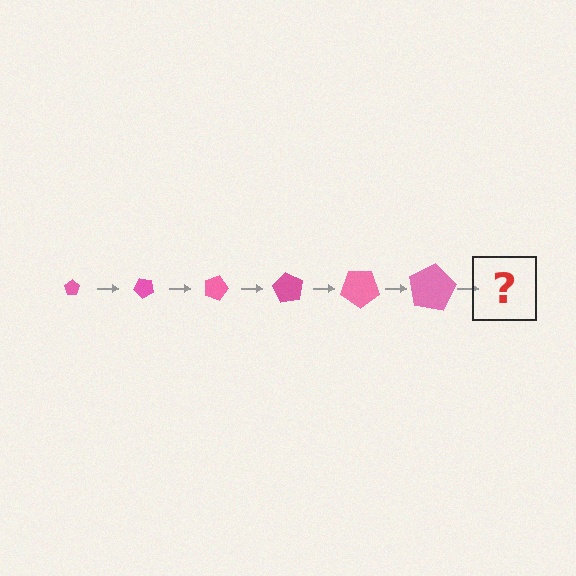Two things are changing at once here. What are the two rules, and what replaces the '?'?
The two rules are that the pentagon grows larger each step and it rotates 45 degrees each step. The '?' should be a pentagon, larger than the previous one and rotated 270 degrees from the start.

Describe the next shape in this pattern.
It should be a pentagon, larger than the previous one and rotated 270 degrees from the start.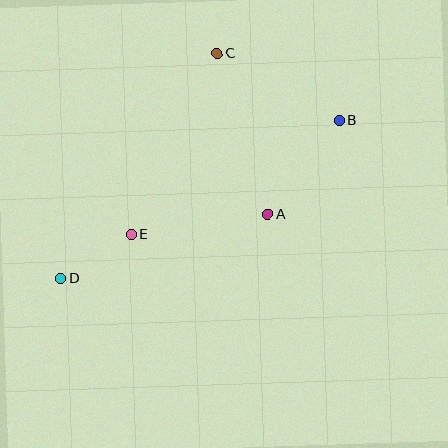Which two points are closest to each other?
Points D and E are closest to each other.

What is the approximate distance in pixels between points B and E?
The distance between B and E is approximately 237 pixels.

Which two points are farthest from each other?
Points B and D are farthest from each other.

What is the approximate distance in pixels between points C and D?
The distance between C and D is approximately 275 pixels.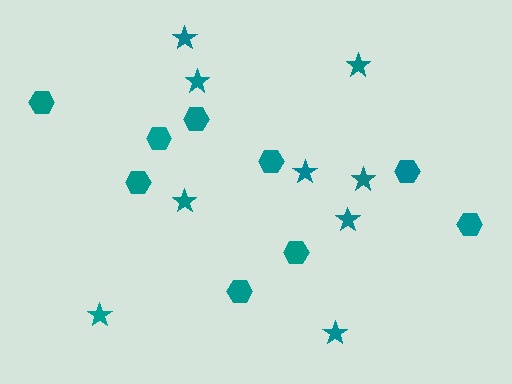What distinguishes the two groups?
There are 2 groups: one group of stars (9) and one group of hexagons (9).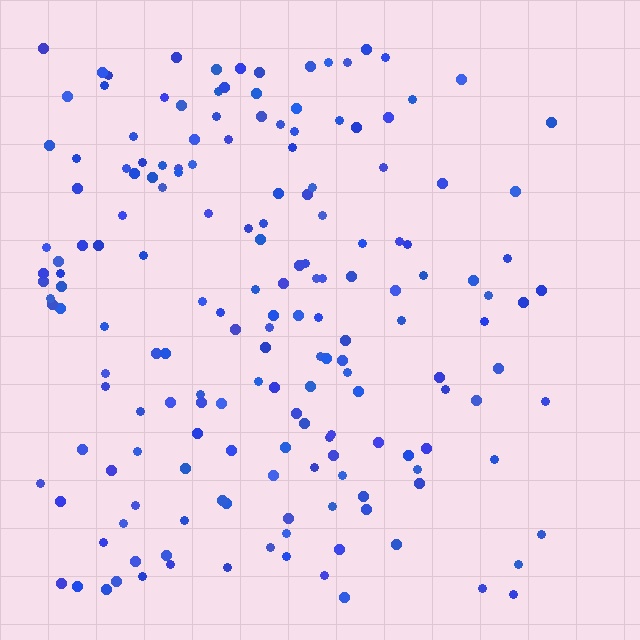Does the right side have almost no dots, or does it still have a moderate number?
Still a moderate number, just noticeably fewer than the left.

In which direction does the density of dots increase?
From right to left, with the left side densest.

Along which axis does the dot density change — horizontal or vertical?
Horizontal.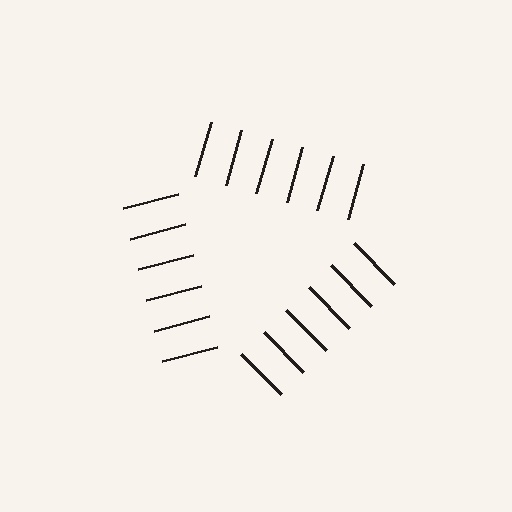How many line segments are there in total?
18 — 6 along each of the 3 edges.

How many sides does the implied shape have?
3 sides — the line-ends trace a triangle.